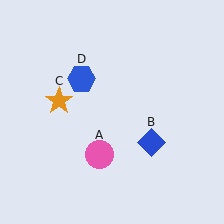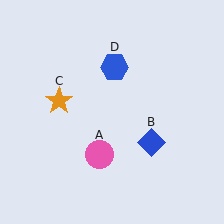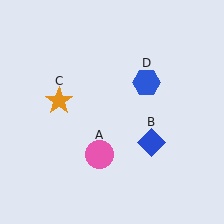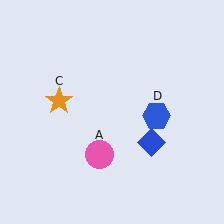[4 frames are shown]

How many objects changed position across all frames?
1 object changed position: blue hexagon (object D).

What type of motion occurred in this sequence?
The blue hexagon (object D) rotated clockwise around the center of the scene.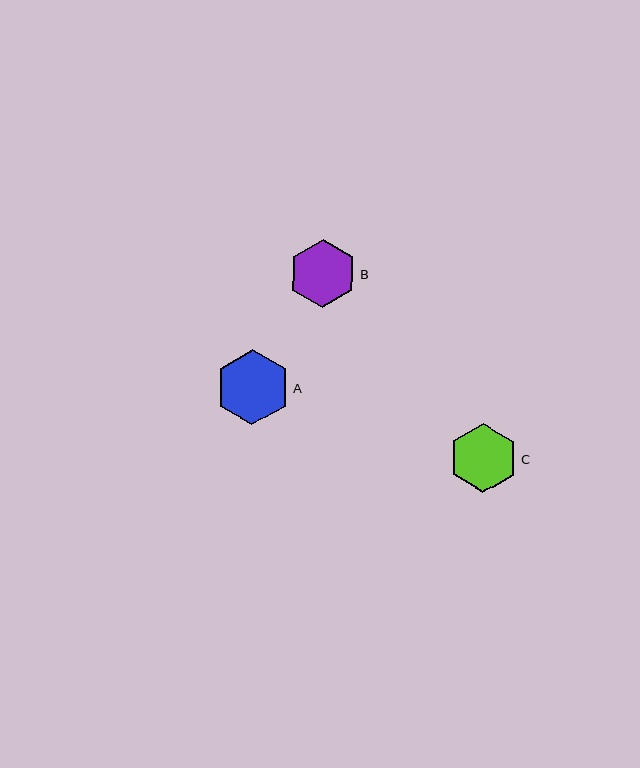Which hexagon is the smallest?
Hexagon B is the smallest with a size of approximately 68 pixels.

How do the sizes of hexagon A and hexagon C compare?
Hexagon A and hexagon C are approximately the same size.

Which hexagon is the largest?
Hexagon A is the largest with a size of approximately 75 pixels.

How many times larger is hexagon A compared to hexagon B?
Hexagon A is approximately 1.1 times the size of hexagon B.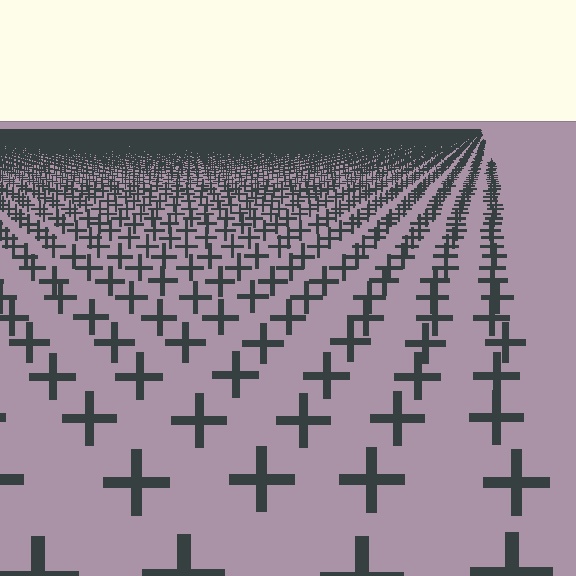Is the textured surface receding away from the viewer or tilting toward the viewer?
The surface is receding away from the viewer. Texture elements get smaller and denser toward the top.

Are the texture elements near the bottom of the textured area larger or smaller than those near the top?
Larger. Near the bottom, elements are closer to the viewer and appear at a bigger on-screen size.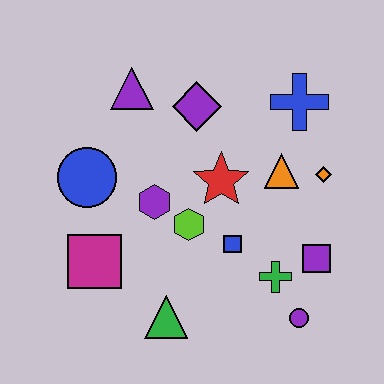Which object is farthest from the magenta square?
The blue cross is farthest from the magenta square.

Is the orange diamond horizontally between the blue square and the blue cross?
No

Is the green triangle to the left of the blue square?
Yes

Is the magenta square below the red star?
Yes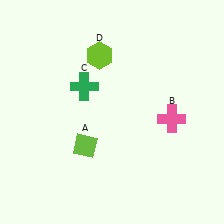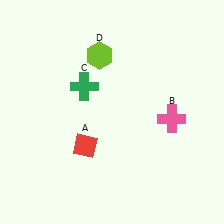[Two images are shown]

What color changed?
The diamond (A) changed from lime in Image 1 to red in Image 2.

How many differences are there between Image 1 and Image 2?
There is 1 difference between the two images.